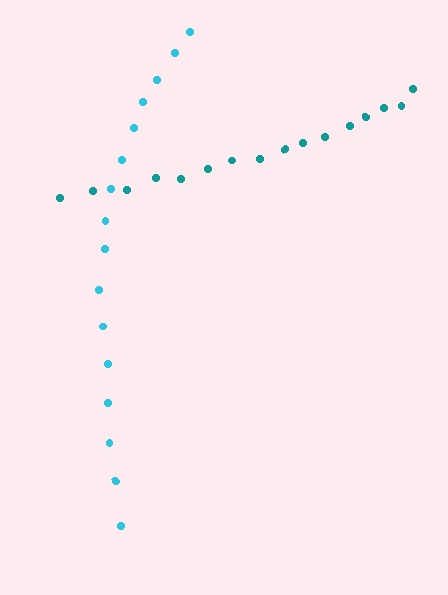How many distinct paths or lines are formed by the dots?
There are 2 distinct paths.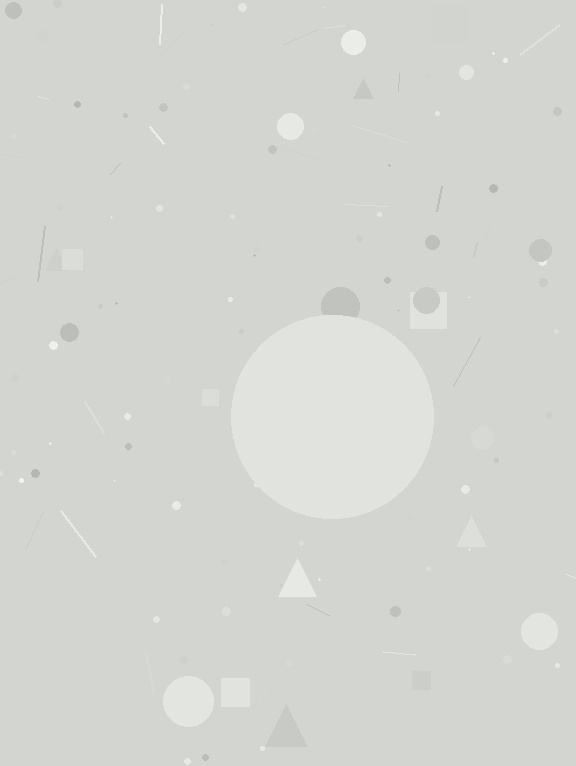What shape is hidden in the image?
A circle is hidden in the image.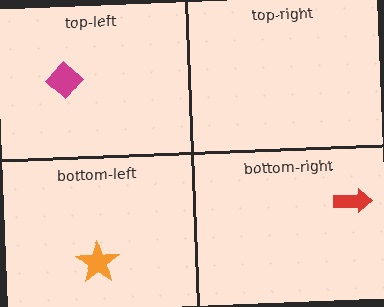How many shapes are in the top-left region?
1.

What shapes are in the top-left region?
The magenta diamond.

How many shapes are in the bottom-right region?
1.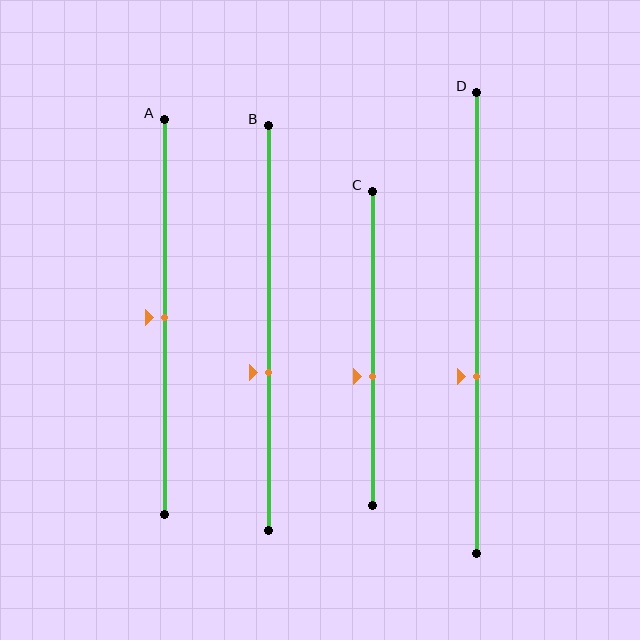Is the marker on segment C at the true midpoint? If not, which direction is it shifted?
No, the marker on segment C is shifted downward by about 9% of the segment length.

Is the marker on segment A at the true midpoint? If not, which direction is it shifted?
Yes, the marker on segment A is at the true midpoint.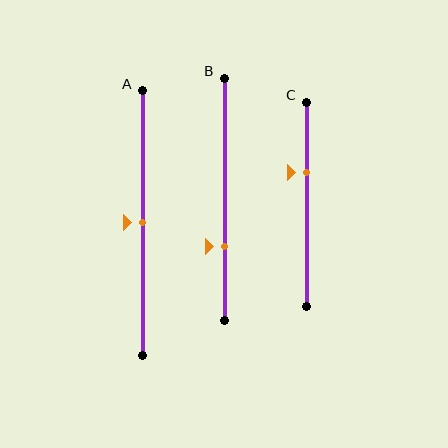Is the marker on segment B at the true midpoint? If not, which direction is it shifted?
No, the marker on segment B is shifted downward by about 19% of the segment length.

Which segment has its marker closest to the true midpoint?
Segment A has its marker closest to the true midpoint.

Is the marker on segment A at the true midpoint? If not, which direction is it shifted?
Yes, the marker on segment A is at the true midpoint.